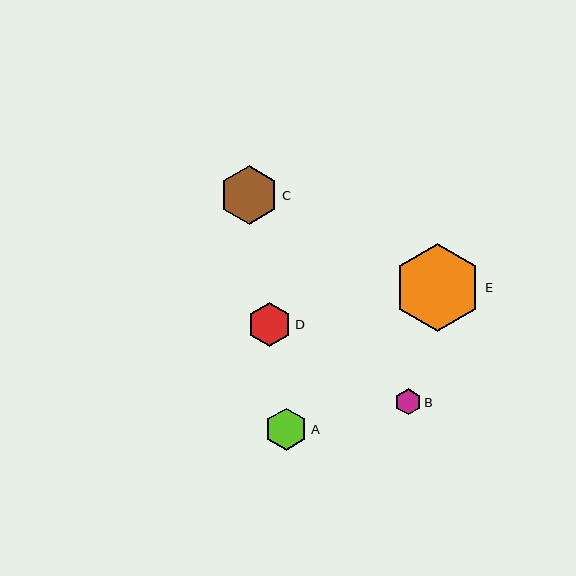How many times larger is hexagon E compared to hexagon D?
Hexagon E is approximately 2.0 times the size of hexagon D.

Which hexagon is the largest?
Hexagon E is the largest with a size of approximately 88 pixels.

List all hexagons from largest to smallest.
From largest to smallest: E, C, D, A, B.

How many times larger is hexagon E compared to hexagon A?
Hexagon E is approximately 2.1 times the size of hexagon A.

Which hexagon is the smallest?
Hexagon B is the smallest with a size of approximately 26 pixels.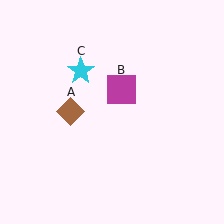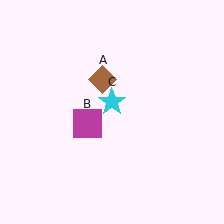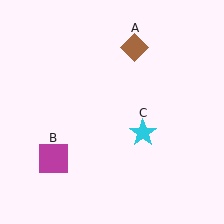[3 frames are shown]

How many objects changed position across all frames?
3 objects changed position: brown diamond (object A), magenta square (object B), cyan star (object C).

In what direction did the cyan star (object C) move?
The cyan star (object C) moved down and to the right.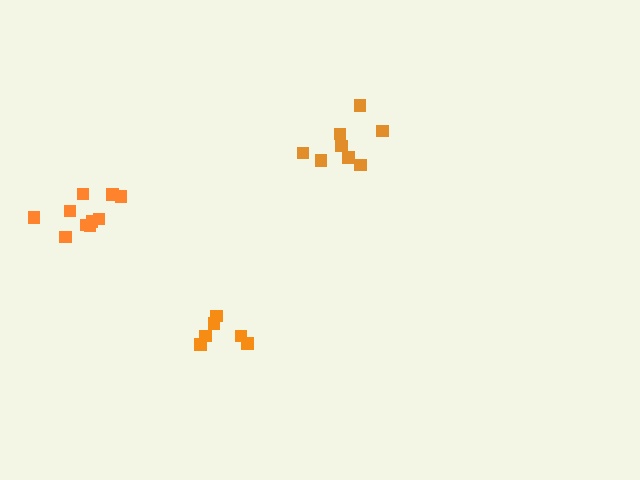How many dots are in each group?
Group 1: 10 dots, Group 2: 6 dots, Group 3: 8 dots (24 total).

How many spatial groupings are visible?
There are 3 spatial groupings.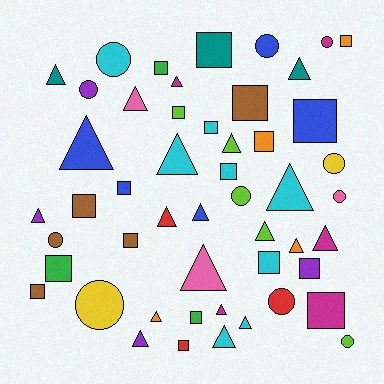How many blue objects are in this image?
There are 5 blue objects.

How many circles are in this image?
There are 11 circles.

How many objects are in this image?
There are 50 objects.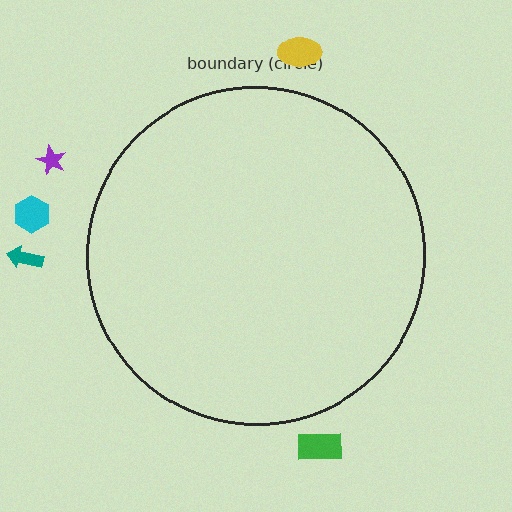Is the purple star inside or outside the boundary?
Outside.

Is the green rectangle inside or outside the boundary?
Outside.